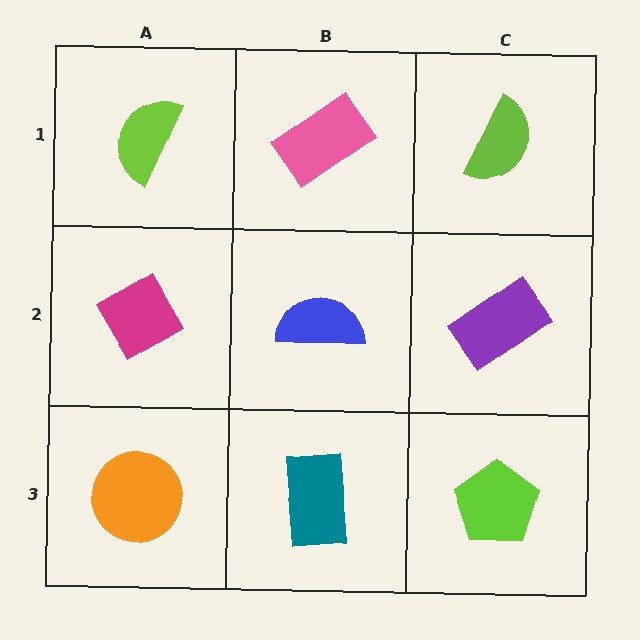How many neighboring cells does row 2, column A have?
3.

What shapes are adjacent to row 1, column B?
A blue semicircle (row 2, column B), a lime semicircle (row 1, column A), a lime semicircle (row 1, column C).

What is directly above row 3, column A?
A magenta diamond.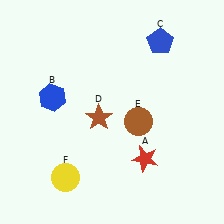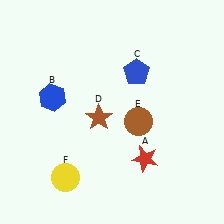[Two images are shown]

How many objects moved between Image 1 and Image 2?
1 object moved between the two images.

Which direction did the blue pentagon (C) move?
The blue pentagon (C) moved down.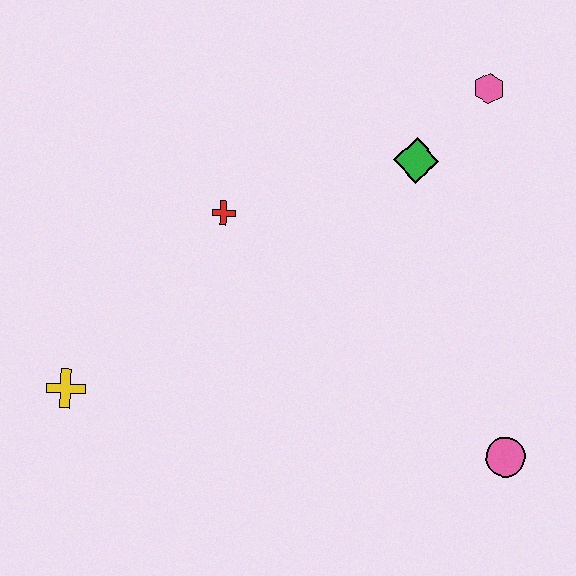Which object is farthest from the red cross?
The pink circle is farthest from the red cross.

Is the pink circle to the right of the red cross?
Yes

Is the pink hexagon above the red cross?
Yes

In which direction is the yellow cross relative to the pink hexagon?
The yellow cross is to the left of the pink hexagon.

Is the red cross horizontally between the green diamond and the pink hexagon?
No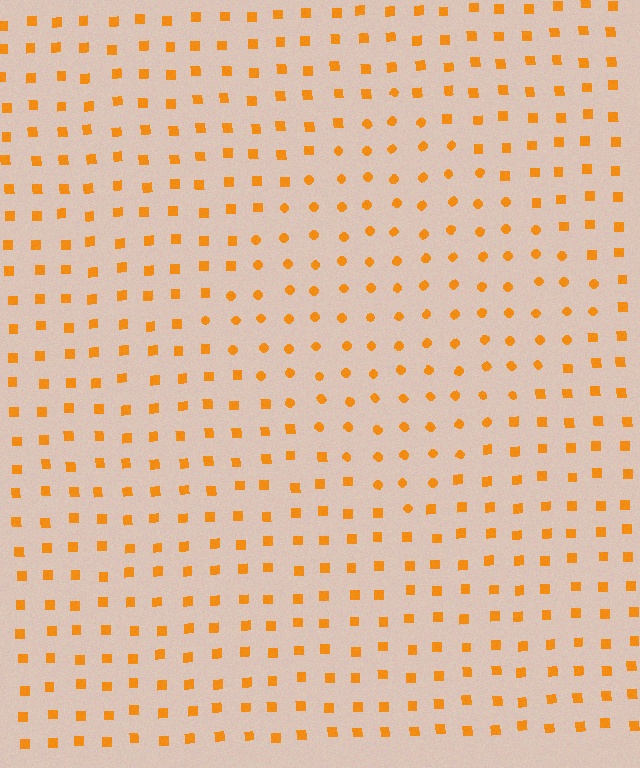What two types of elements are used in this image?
The image uses circles inside the diamond region and squares outside it.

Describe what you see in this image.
The image is filled with small orange elements arranged in a uniform grid. A diamond-shaped region contains circles, while the surrounding area contains squares. The boundary is defined purely by the change in element shape.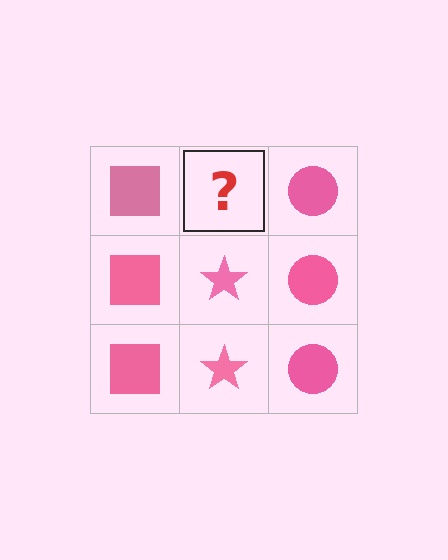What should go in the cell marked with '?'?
The missing cell should contain a pink star.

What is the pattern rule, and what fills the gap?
The rule is that each column has a consistent shape. The gap should be filled with a pink star.